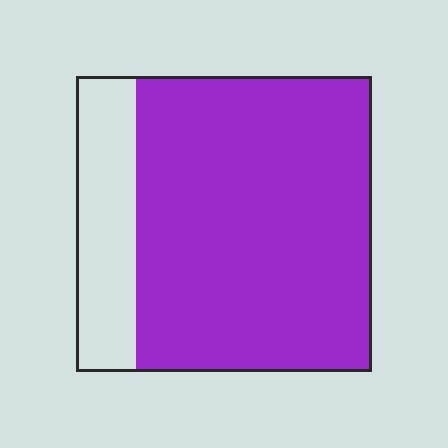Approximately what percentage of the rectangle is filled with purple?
Approximately 80%.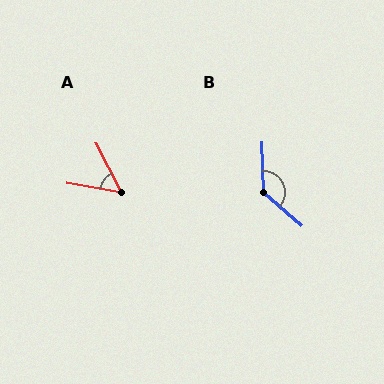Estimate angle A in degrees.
Approximately 53 degrees.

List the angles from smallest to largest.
A (53°), B (134°).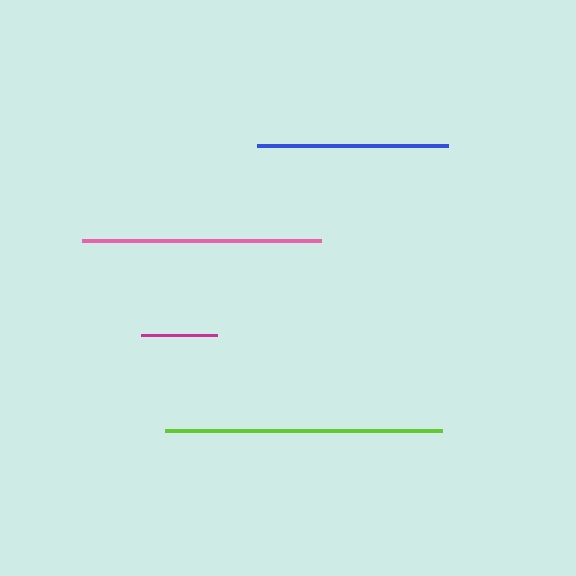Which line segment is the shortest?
The magenta line is the shortest at approximately 76 pixels.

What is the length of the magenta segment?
The magenta segment is approximately 76 pixels long.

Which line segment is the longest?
The lime line is the longest at approximately 277 pixels.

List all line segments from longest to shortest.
From longest to shortest: lime, pink, blue, magenta.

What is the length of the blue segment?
The blue segment is approximately 191 pixels long.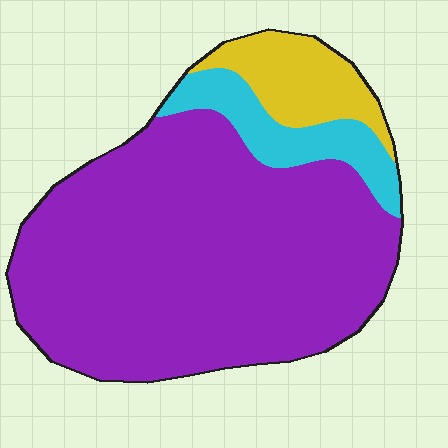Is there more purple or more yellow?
Purple.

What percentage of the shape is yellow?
Yellow takes up about one eighth (1/8) of the shape.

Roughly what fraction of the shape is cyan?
Cyan covers roughly 10% of the shape.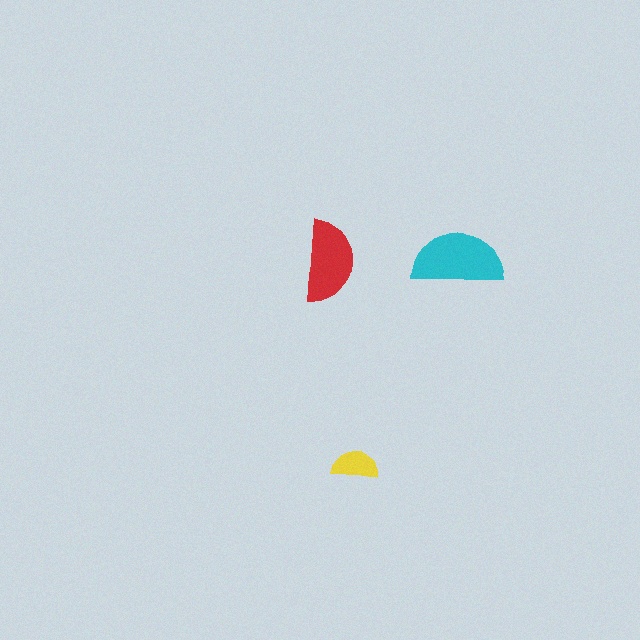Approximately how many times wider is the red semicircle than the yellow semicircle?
About 2 times wider.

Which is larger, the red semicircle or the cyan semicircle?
The cyan one.